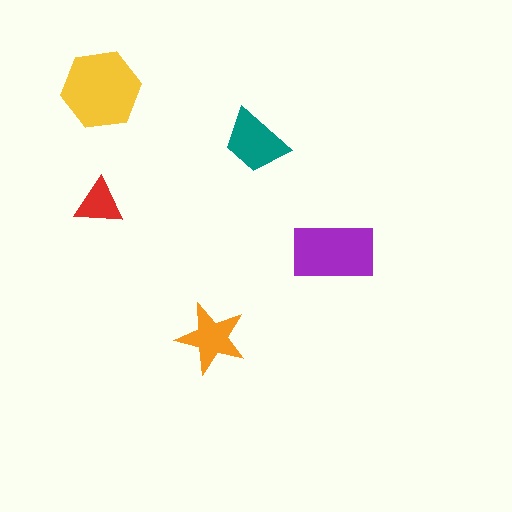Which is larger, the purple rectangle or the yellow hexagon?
The yellow hexagon.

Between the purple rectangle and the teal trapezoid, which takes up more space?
The purple rectangle.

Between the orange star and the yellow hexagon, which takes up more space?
The yellow hexagon.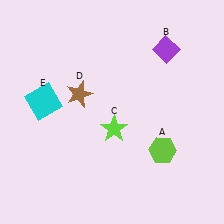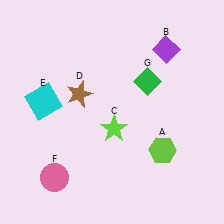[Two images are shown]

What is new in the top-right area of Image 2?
A green diamond (G) was added in the top-right area of Image 2.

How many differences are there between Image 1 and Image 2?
There are 2 differences between the two images.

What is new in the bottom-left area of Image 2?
A pink circle (F) was added in the bottom-left area of Image 2.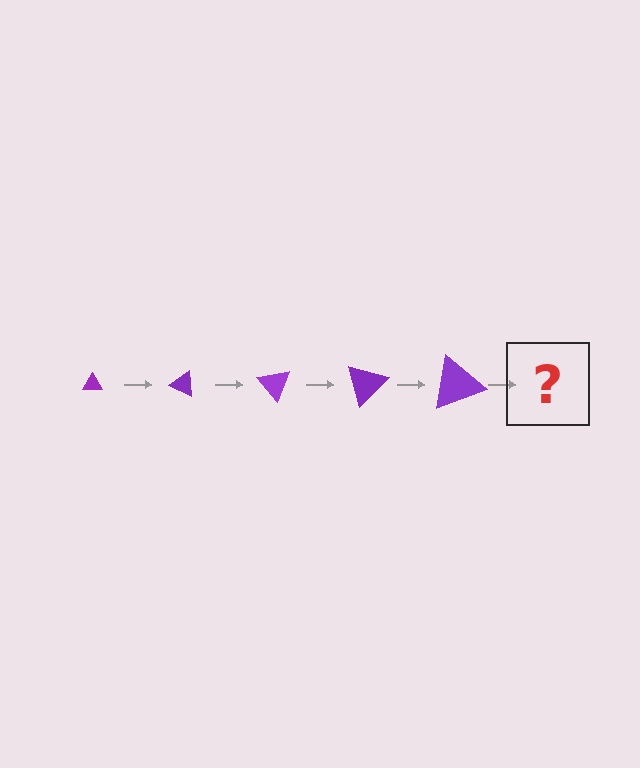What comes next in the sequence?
The next element should be a triangle, larger than the previous one and rotated 125 degrees from the start.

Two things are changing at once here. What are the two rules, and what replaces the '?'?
The two rules are that the triangle grows larger each step and it rotates 25 degrees each step. The '?' should be a triangle, larger than the previous one and rotated 125 degrees from the start.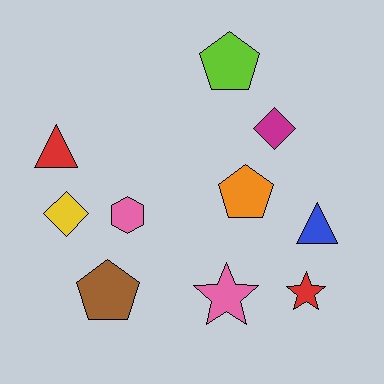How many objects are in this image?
There are 10 objects.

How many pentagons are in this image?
There are 3 pentagons.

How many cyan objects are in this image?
There are no cyan objects.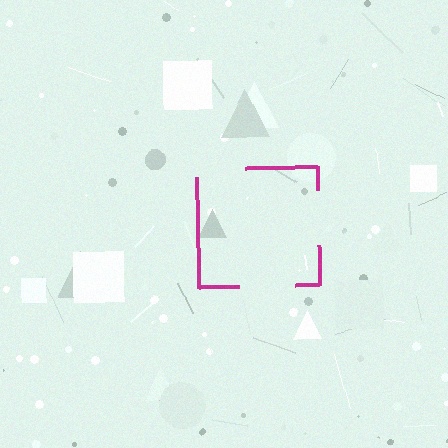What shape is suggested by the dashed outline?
The dashed outline suggests a square.